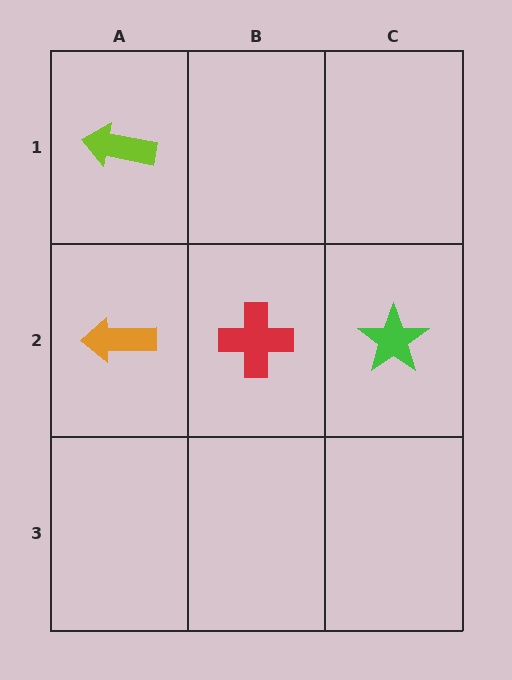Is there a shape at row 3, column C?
No, that cell is empty.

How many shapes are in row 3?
0 shapes.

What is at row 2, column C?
A green star.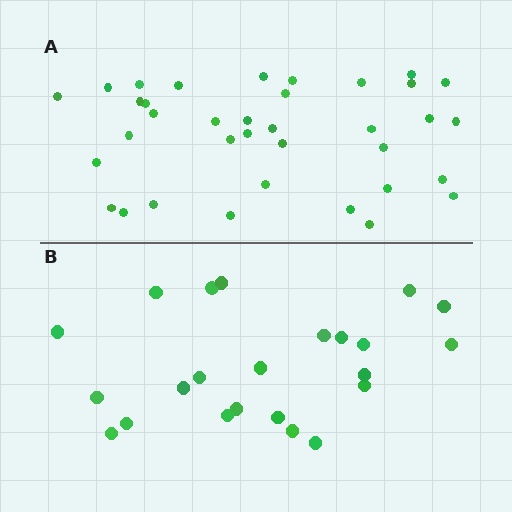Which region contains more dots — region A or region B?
Region A (the top region) has more dots.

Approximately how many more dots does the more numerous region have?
Region A has approximately 15 more dots than region B.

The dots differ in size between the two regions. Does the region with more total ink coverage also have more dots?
No. Region B has more total ink coverage because its dots are larger, but region A actually contains more individual dots. Total area can be misleading — the number of items is what matters here.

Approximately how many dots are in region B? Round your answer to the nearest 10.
About 20 dots. (The exact count is 23, which rounds to 20.)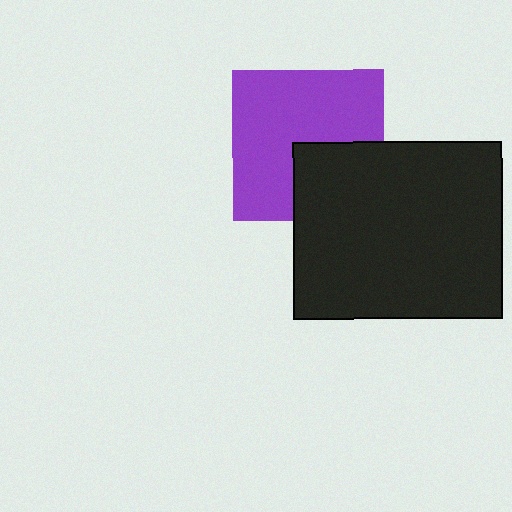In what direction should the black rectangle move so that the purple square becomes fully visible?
The black rectangle should move toward the lower-right. That is the shortest direction to clear the overlap and leave the purple square fully visible.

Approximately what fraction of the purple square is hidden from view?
Roughly 32% of the purple square is hidden behind the black rectangle.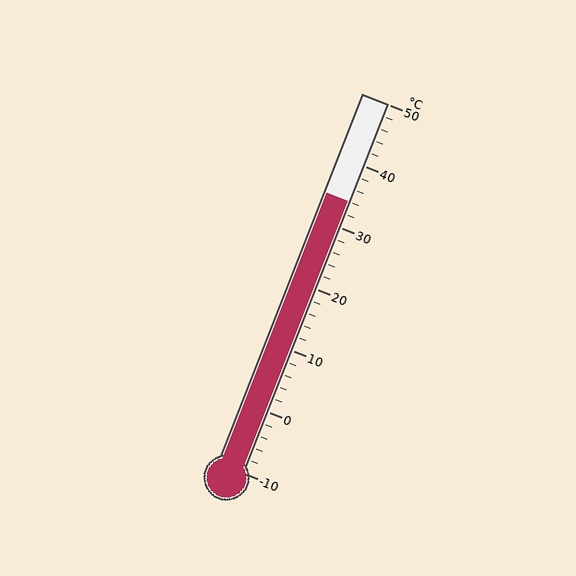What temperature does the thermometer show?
The thermometer shows approximately 34°C.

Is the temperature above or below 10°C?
The temperature is above 10°C.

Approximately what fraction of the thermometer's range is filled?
The thermometer is filled to approximately 75% of its range.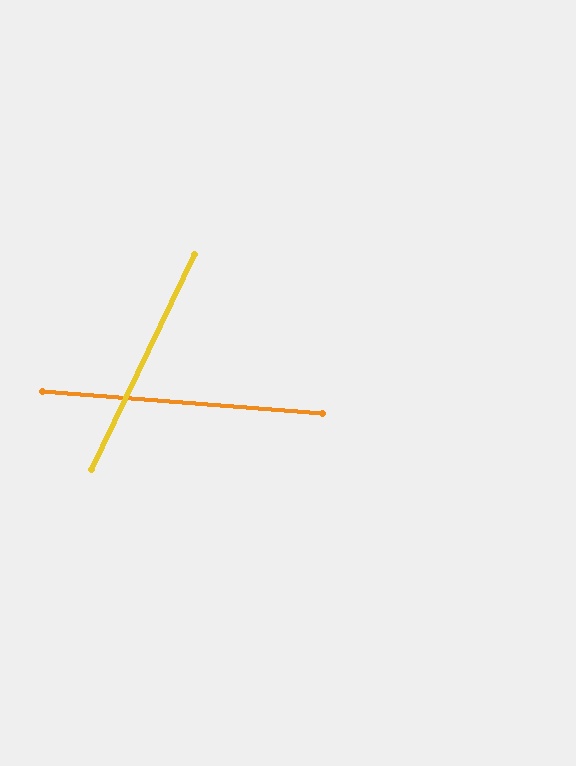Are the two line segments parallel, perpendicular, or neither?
Neither parallel nor perpendicular — they differ by about 69°.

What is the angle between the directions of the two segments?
Approximately 69 degrees.